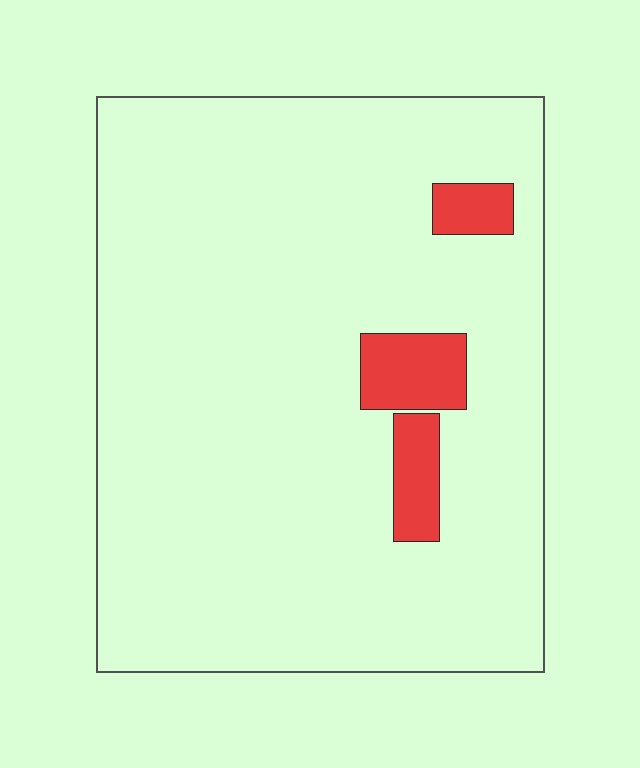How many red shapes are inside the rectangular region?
3.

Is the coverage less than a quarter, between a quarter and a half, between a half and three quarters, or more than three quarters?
Less than a quarter.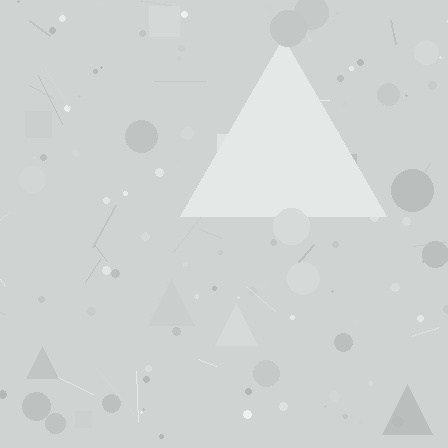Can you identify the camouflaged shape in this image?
The camouflaged shape is a triangle.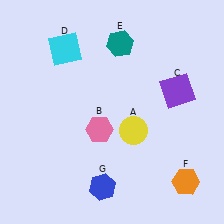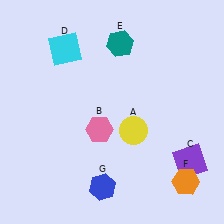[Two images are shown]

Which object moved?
The purple square (C) moved down.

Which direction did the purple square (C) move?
The purple square (C) moved down.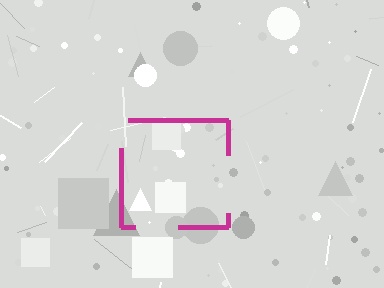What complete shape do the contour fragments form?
The contour fragments form a square.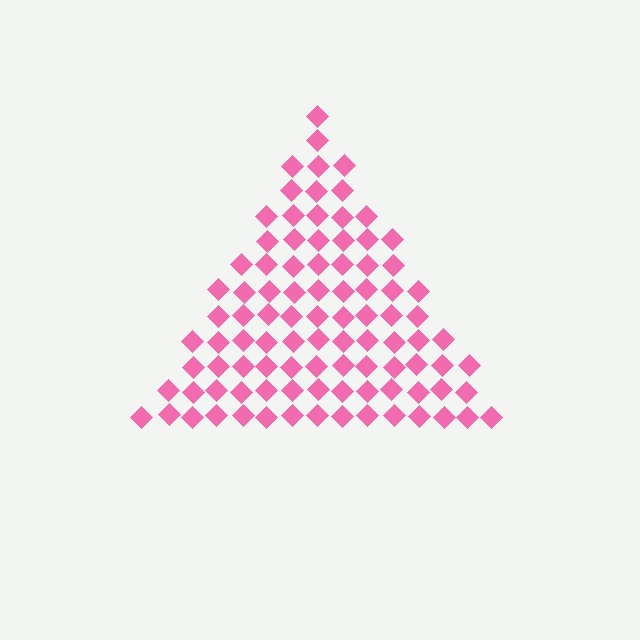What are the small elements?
The small elements are diamonds.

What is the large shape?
The large shape is a triangle.